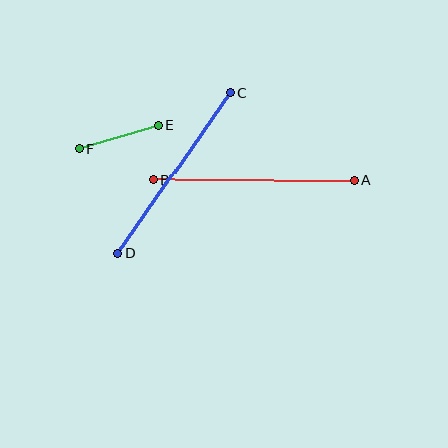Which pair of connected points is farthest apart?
Points A and B are farthest apart.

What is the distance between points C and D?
The distance is approximately 196 pixels.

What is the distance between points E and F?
The distance is approximately 82 pixels.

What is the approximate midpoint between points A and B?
The midpoint is at approximately (254, 181) pixels.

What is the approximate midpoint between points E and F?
The midpoint is at approximately (119, 137) pixels.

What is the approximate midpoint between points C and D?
The midpoint is at approximately (174, 173) pixels.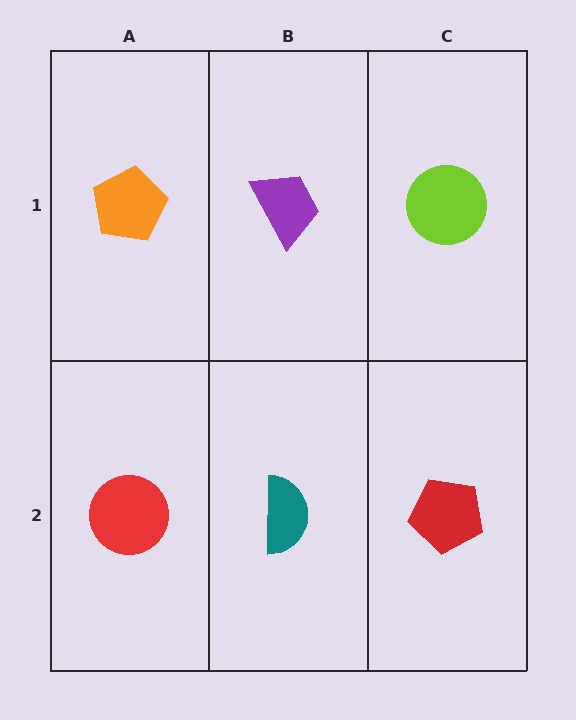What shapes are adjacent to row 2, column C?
A lime circle (row 1, column C), a teal semicircle (row 2, column B).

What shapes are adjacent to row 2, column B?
A purple trapezoid (row 1, column B), a red circle (row 2, column A), a red pentagon (row 2, column C).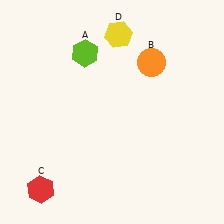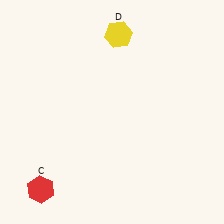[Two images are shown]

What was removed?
The orange circle (B), the lime hexagon (A) were removed in Image 2.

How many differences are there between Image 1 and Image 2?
There are 2 differences between the two images.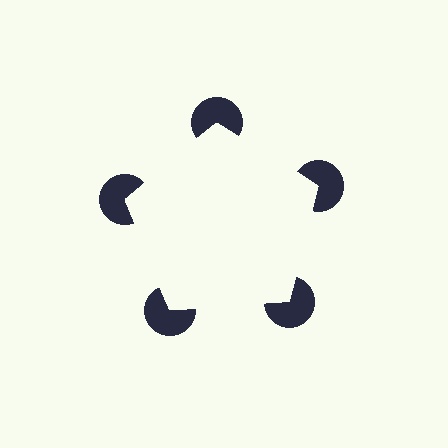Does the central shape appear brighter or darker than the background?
It typically appears slightly brighter than the background, even though no actual brightness change is drawn.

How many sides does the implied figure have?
5 sides.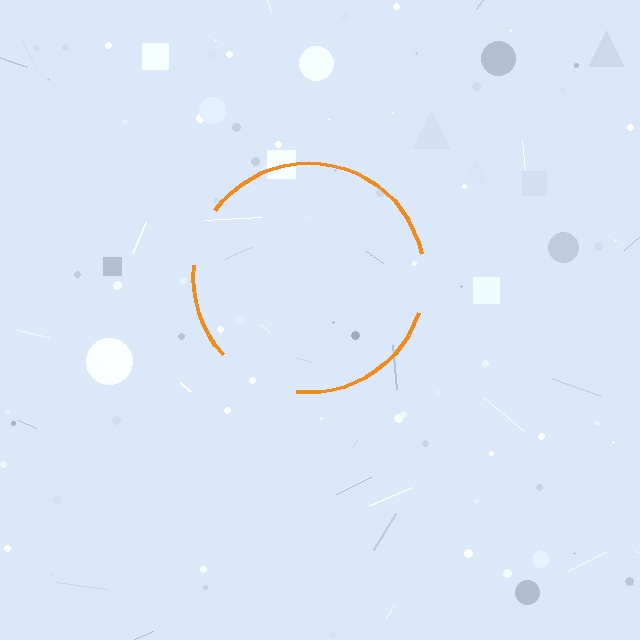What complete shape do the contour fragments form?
The contour fragments form a circle.